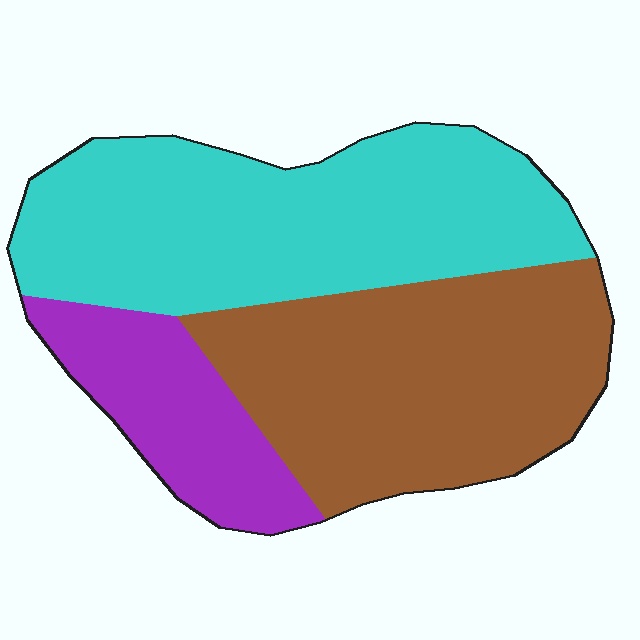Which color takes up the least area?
Purple, at roughly 15%.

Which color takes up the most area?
Cyan, at roughly 45%.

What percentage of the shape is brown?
Brown covers roughly 40% of the shape.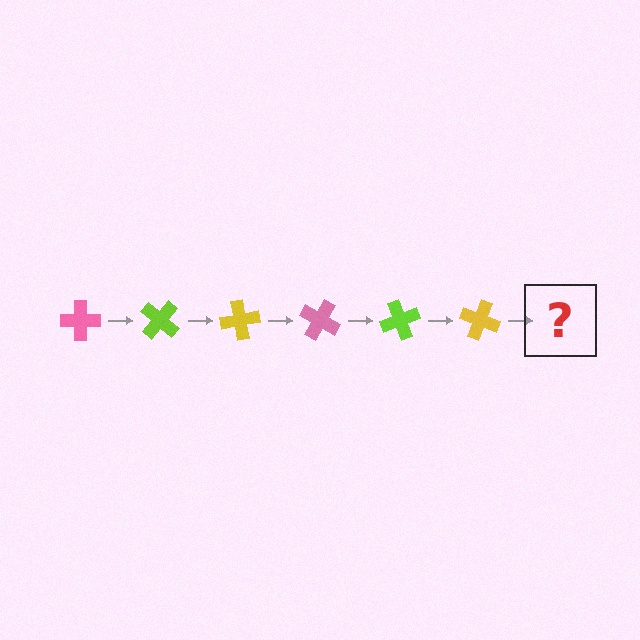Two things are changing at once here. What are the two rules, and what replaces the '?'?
The two rules are that it rotates 40 degrees each step and the color cycles through pink, lime, and yellow. The '?' should be a pink cross, rotated 240 degrees from the start.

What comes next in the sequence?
The next element should be a pink cross, rotated 240 degrees from the start.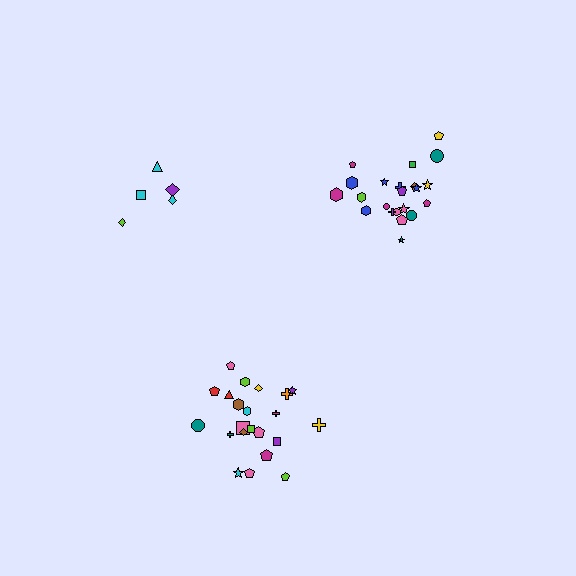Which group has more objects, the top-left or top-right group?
The top-right group.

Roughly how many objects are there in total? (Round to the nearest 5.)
Roughly 50 objects in total.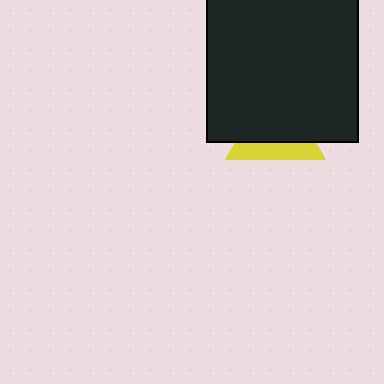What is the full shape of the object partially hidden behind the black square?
The partially hidden object is a yellow triangle.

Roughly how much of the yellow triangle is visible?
A small part of it is visible (roughly 33%).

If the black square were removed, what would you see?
You would see the complete yellow triangle.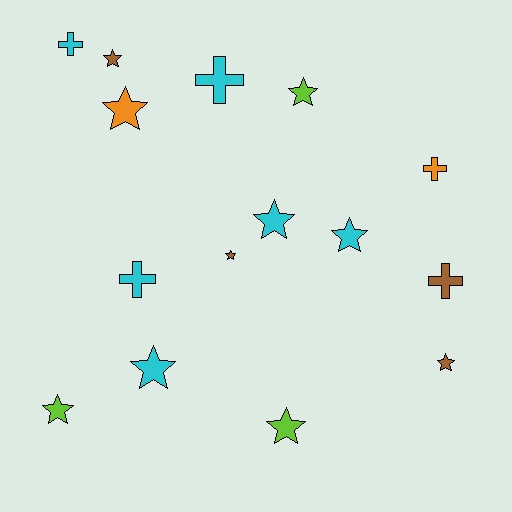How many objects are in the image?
There are 15 objects.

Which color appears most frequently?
Cyan, with 6 objects.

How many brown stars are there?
There are 3 brown stars.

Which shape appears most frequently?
Star, with 10 objects.